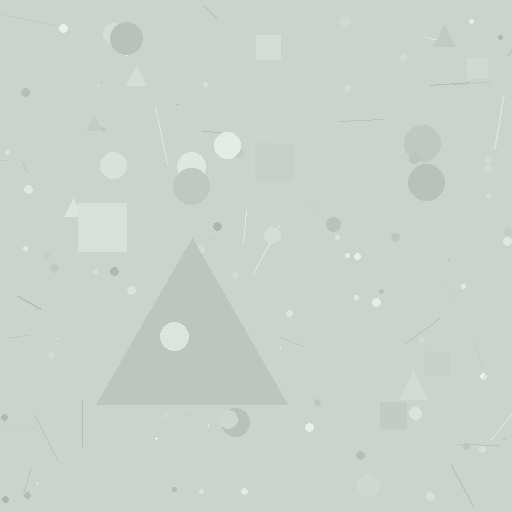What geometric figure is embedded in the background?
A triangle is embedded in the background.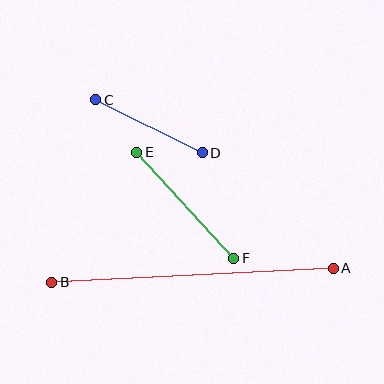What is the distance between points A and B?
The distance is approximately 282 pixels.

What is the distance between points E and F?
The distance is approximately 144 pixels.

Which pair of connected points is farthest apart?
Points A and B are farthest apart.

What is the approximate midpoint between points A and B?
The midpoint is at approximately (192, 275) pixels.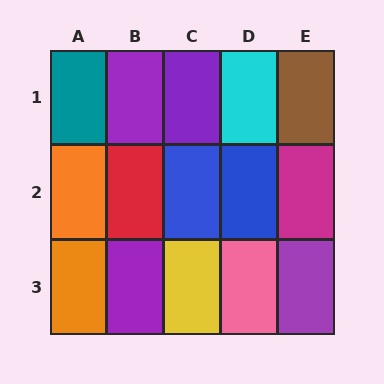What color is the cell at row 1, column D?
Cyan.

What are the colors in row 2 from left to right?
Orange, red, blue, blue, magenta.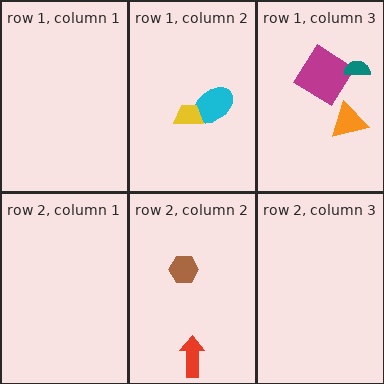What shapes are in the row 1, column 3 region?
The magenta diamond, the orange triangle, the teal semicircle.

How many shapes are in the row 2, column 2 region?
2.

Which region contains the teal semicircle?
The row 1, column 3 region.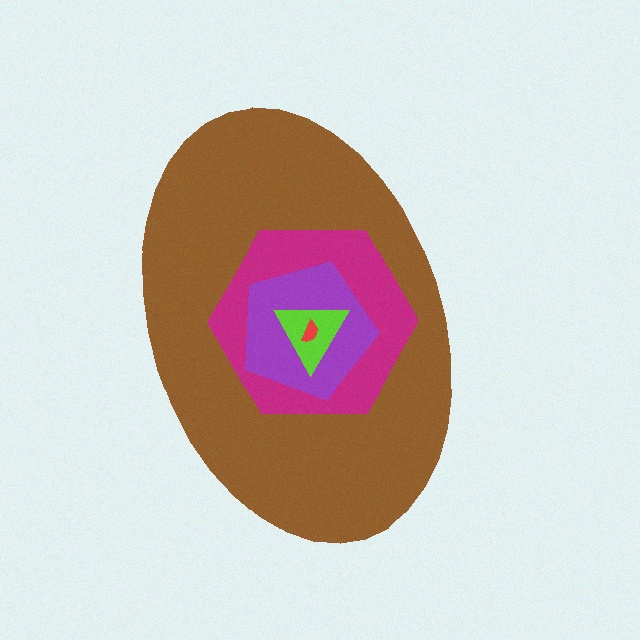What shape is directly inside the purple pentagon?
The lime triangle.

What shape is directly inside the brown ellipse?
The magenta hexagon.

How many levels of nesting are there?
5.